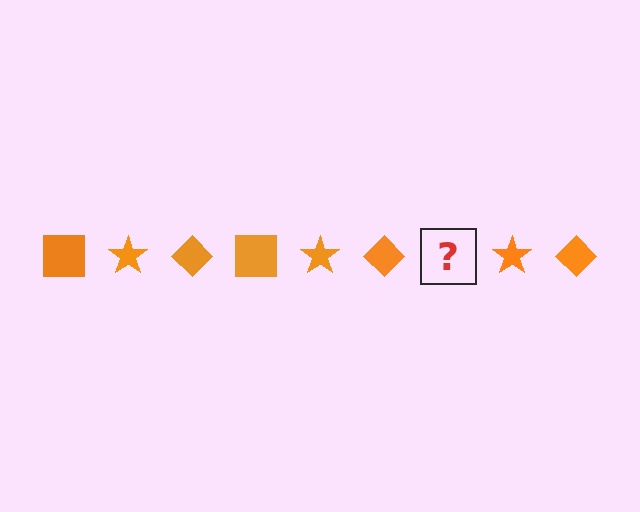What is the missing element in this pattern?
The missing element is an orange square.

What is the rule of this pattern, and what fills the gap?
The rule is that the pattern cycles through square, star, diamond shapes in orange. The gap should be filled with an orange square.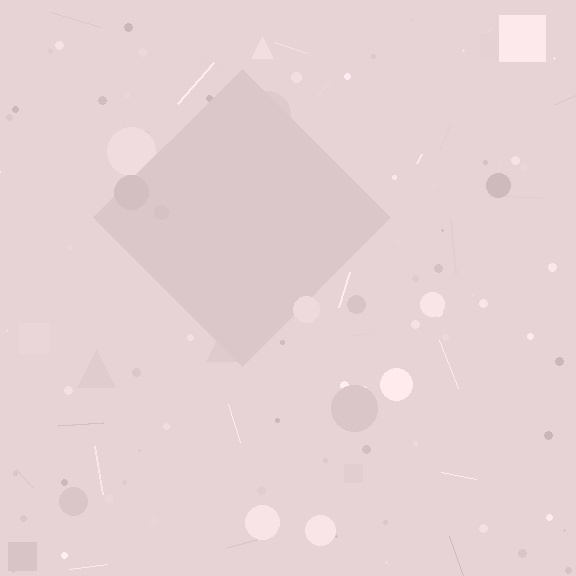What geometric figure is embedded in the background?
A diamond is embedded in the background.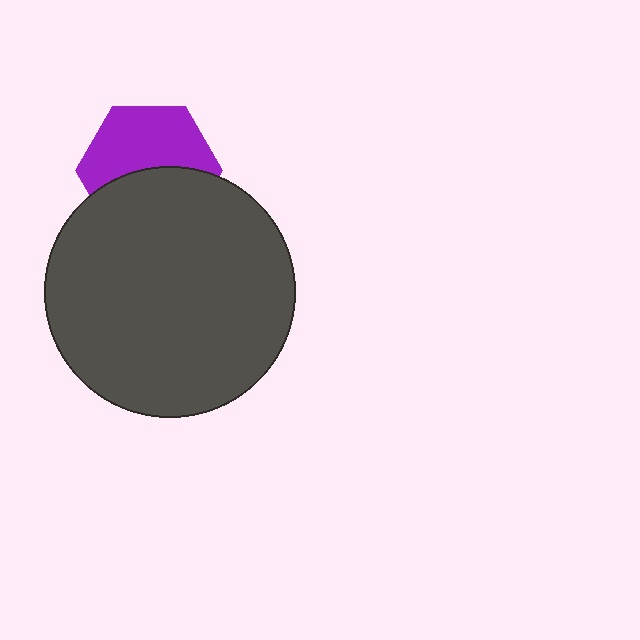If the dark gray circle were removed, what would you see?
You would see the complete purple hexagon.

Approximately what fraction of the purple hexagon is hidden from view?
Roughly 46% of the purple hexagon is hidden behind the dark gray circle.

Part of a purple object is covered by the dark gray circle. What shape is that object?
It is a hexagon.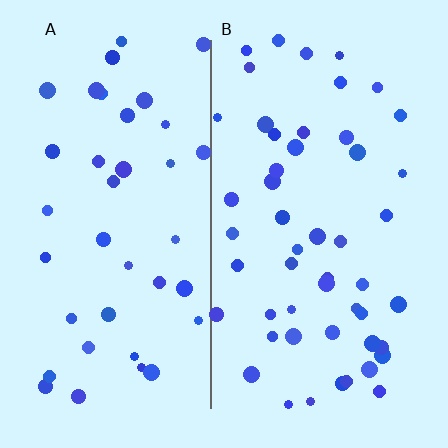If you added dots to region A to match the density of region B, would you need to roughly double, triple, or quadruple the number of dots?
Approximately double.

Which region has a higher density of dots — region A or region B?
B (the right).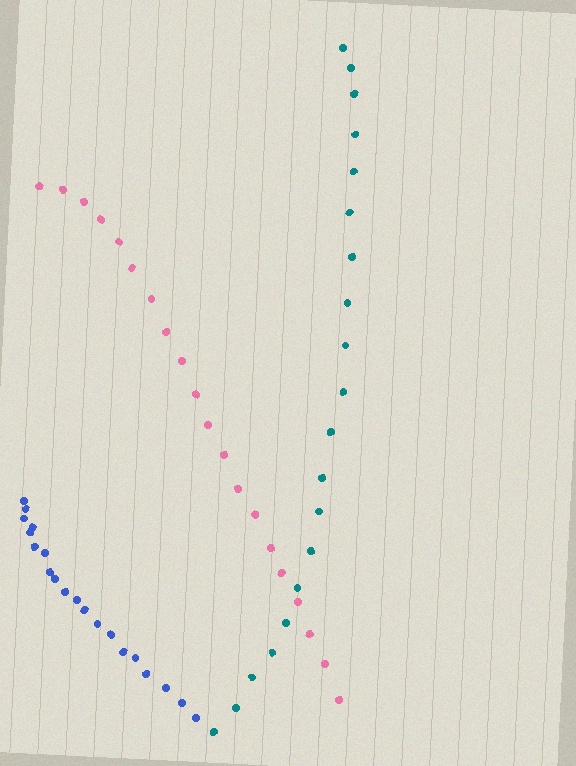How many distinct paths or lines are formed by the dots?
There are 3 distinct paths.